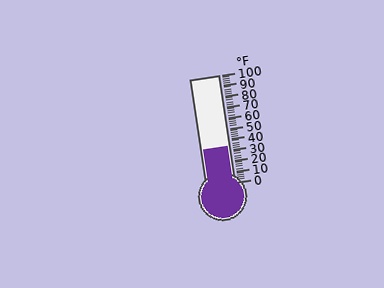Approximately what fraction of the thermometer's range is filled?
The thermometer is filled to approximately 35% of its range.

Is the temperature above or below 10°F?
The temperature is above 10°F.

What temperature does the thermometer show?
The thermometer shows approximately 34°F.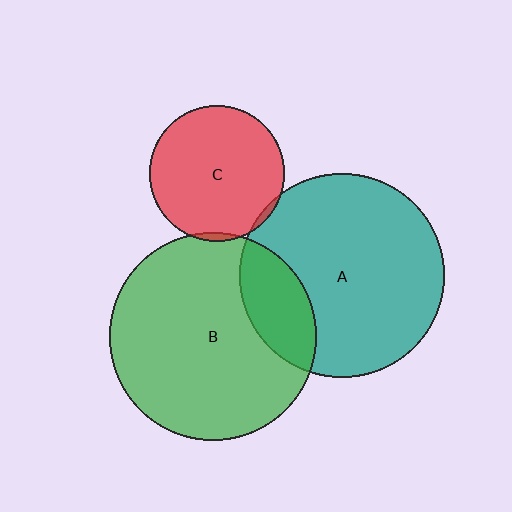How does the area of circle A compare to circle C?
Approximately 2.3 times.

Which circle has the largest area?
Circle B (green).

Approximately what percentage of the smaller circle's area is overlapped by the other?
Approximately 5%.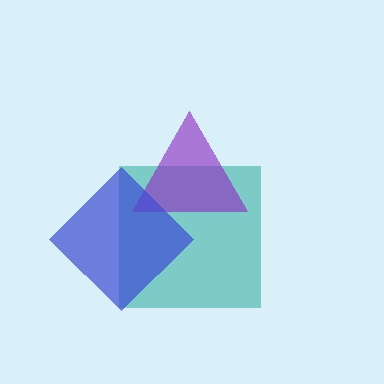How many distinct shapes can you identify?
There are 3 distinct shapes: a teal square, a purple triangle, a blue diamond.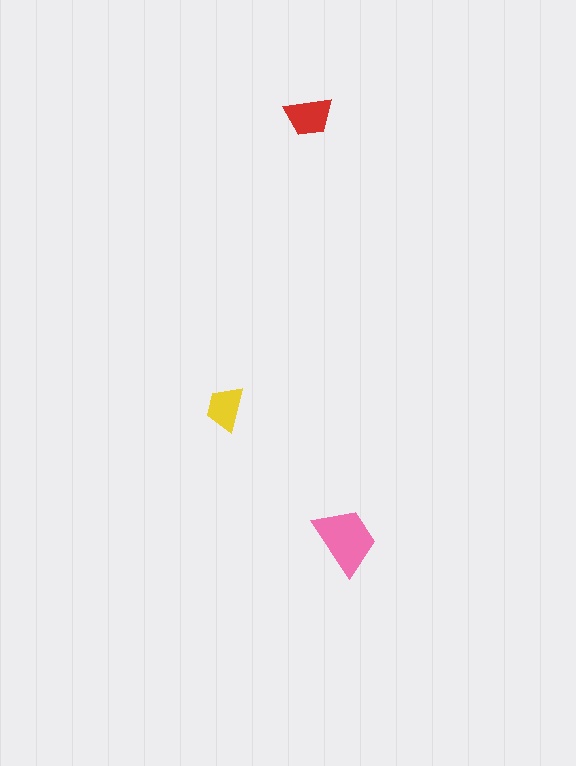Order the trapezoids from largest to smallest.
the pink one, the red one, the yellow one.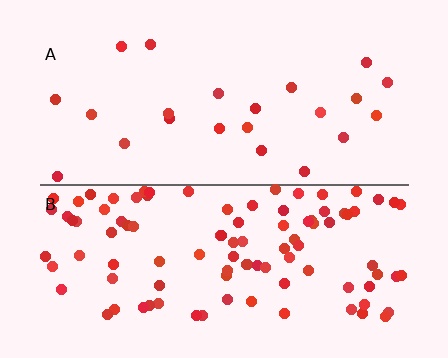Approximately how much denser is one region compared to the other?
Approximately 4.2× — region B over region A.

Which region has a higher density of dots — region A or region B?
B (the bottom).